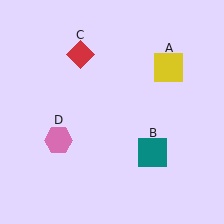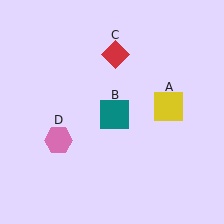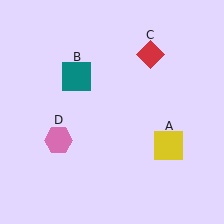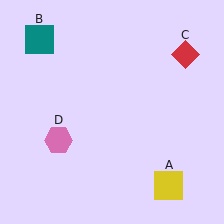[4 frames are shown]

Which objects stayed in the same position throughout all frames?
Pink hexagon (object D) remained stationary.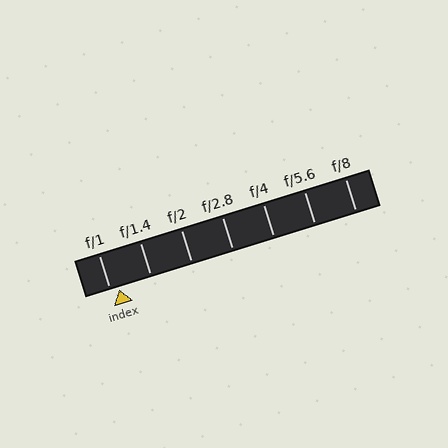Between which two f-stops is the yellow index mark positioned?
The index mark is between f/1 and f/1.4.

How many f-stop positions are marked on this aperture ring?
There are 7 f-stop positions marked.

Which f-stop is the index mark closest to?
The index mark is closest to f/1.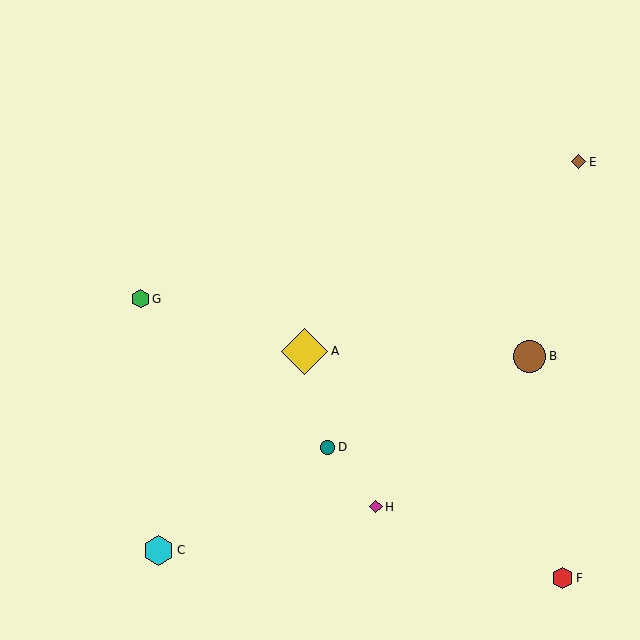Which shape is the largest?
The yellow diamond (labeled A) is the largest.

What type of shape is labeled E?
Shape E is a brown diamond.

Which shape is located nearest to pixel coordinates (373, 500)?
The magenta diamond (labeled H) at (376, 507) is nearest to that location.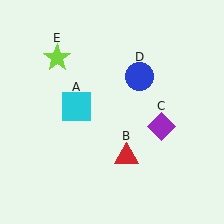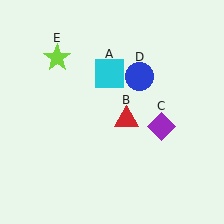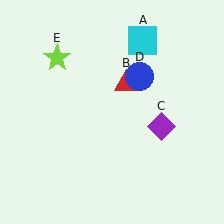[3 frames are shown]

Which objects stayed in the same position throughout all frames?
Purple diamond (object C) and blue circle (object D) and lime star (object E) remained stationary.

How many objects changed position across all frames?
2 objects changed position: cyan square (object A), red triangle (object B).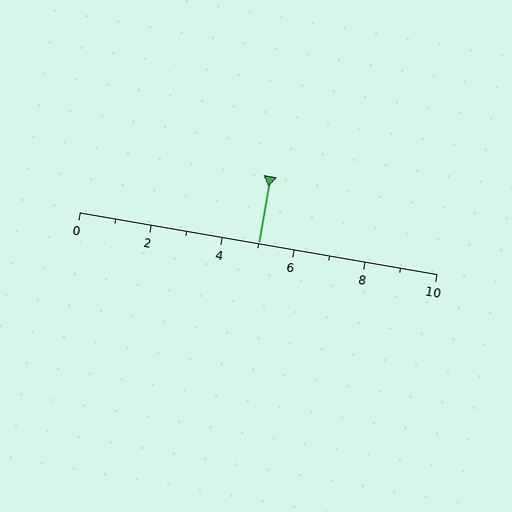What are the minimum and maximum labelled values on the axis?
The axis runs from 0 to 10.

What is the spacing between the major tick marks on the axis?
The major ticks are spaced 2 apart.